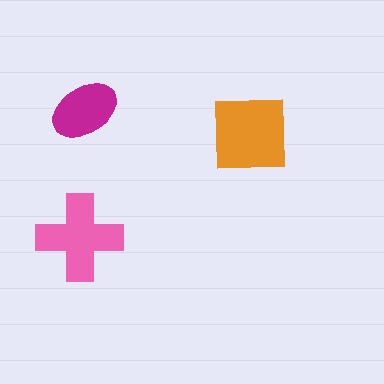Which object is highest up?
The magenta ellipse is topmost.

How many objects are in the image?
There are 3 objects in the image.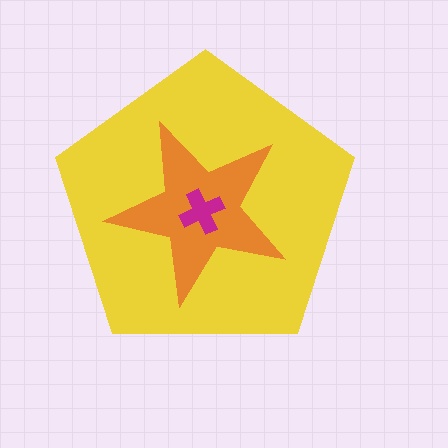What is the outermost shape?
The yellow pentagon.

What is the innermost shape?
The magenta cross.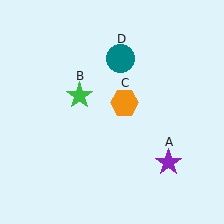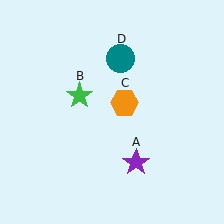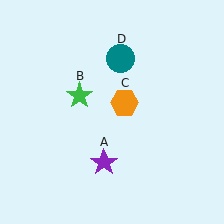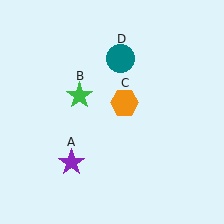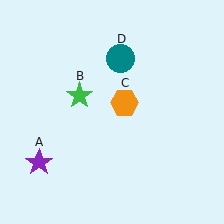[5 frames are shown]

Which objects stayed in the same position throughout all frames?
Green star (object B) and orange hexagon (object C) and teal circle (object D) remained stationary.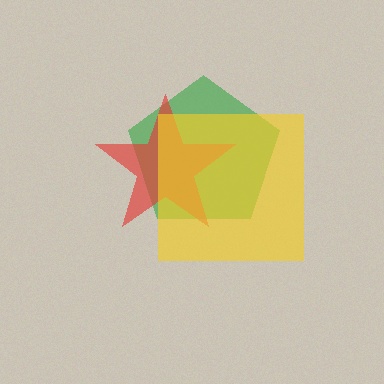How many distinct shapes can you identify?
There are 3 distinct shapes: a green pentagon, a red star, a yellow square.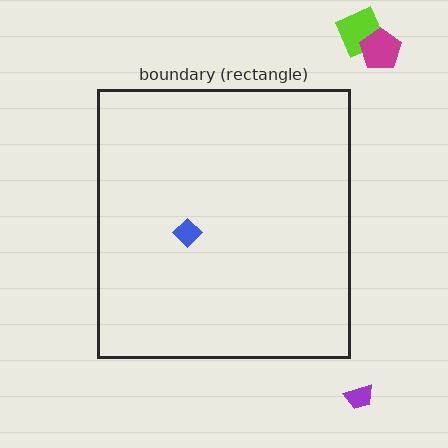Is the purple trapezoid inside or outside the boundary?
Outside.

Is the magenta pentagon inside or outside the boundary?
Outside.